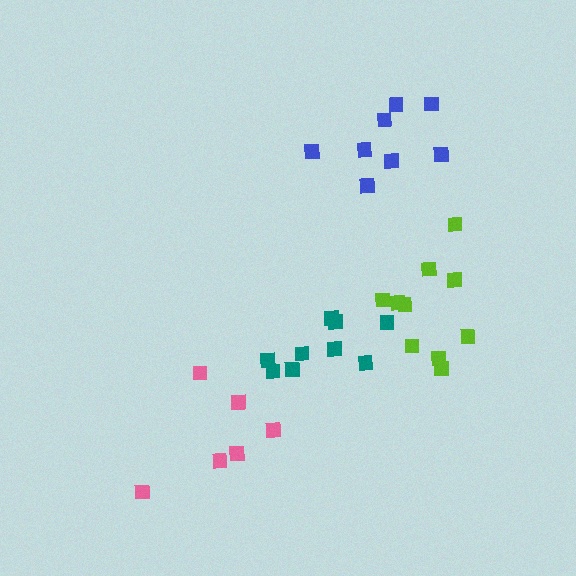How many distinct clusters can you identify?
There are 4 distinct clusters.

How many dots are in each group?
Group 1: 10 dots, Group 2: 6 dots, Group 3: 8 dots, Group 4: 9 dots (33 total).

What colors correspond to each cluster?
The clusters are colored: lime, pink, blue, teal.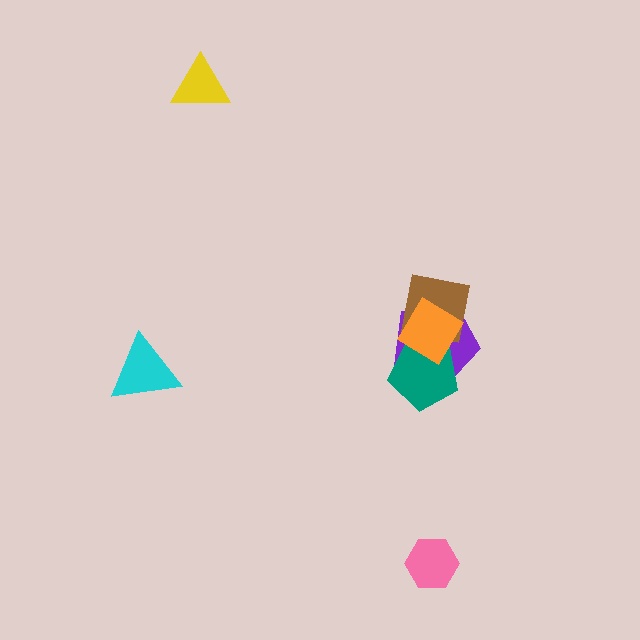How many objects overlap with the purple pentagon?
3 objects overlap with the purple pentagon.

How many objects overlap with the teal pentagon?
2 objects overlap with the teal pentagon.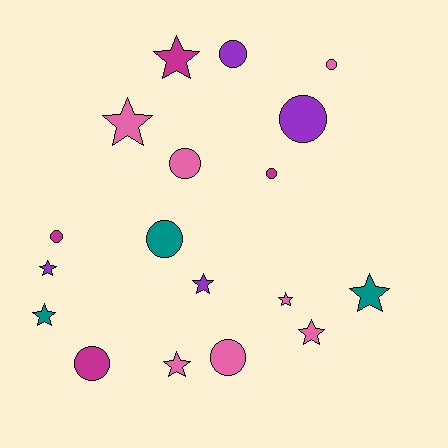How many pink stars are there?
There are 4 pink stars.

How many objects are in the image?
There are 18 objects.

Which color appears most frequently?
Pink, with 7 objects.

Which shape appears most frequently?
Circle, with 9 objects.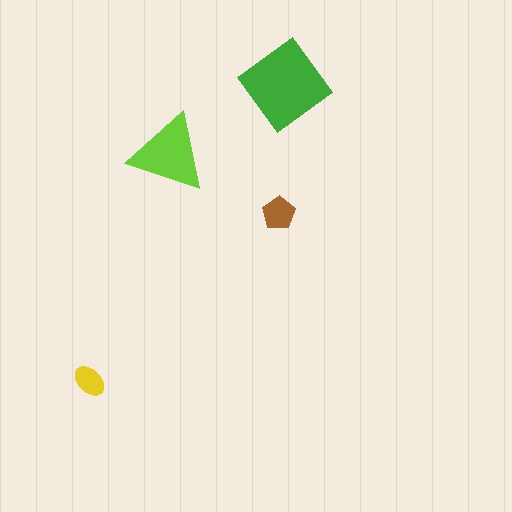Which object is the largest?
The green diamond.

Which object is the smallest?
The yellow ellipse.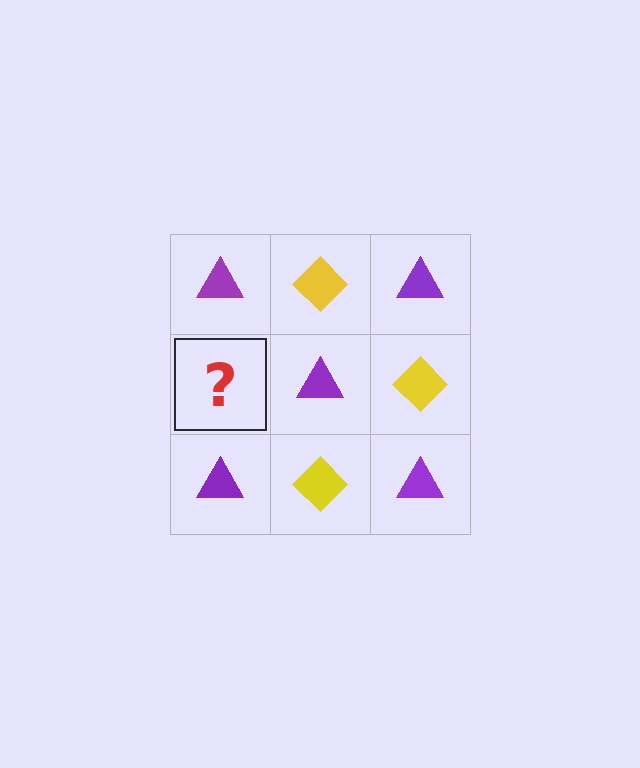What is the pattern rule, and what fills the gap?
The rule is that it alternates purple triangle and yellow diamond in a checkerboard pattern. The gap should be filled with a yellow diamond.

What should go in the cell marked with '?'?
The missing cell should contain a yellow diamond.